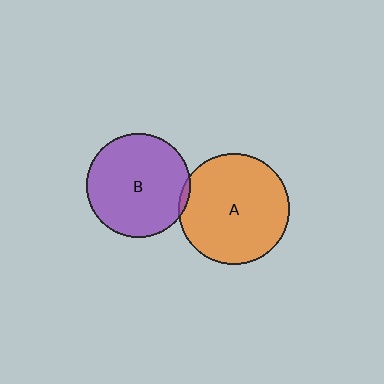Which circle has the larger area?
Circle A (orange).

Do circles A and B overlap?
Yes.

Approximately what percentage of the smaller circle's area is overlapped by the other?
Approximately 5%.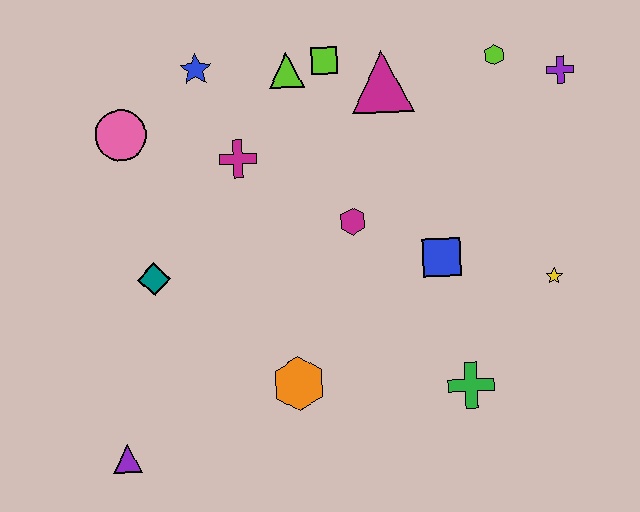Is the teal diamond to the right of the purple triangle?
Yes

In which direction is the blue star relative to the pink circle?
The blue star is to the right of the pink circle.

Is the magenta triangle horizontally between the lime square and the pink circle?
No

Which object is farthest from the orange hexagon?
The purple cross is farthest from the orange hexagon.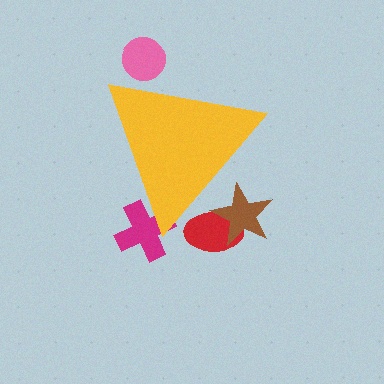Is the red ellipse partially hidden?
Yes, the red ellipse is partially hidden behind the yellow triangle.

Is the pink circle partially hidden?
Yes, the pink circle is partially hidden behind the yellow triangle.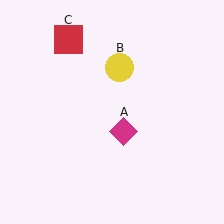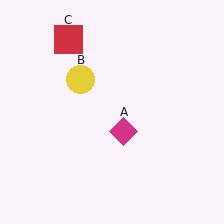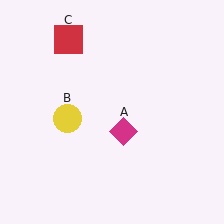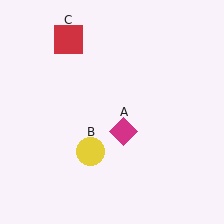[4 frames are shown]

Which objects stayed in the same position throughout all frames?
Magenta diamond (object A) and red square (object C) remained stationary.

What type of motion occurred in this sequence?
The yellow circle (object B) rotated counterclockwise around the center of the scene.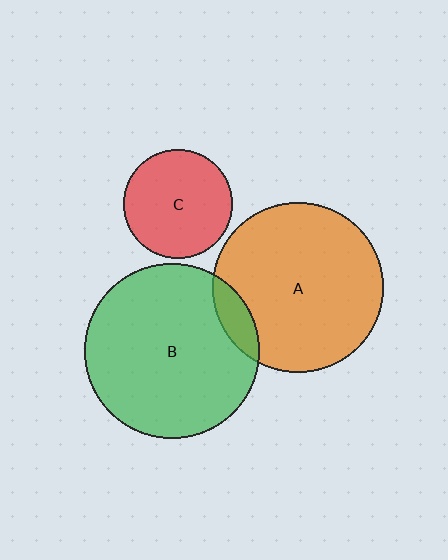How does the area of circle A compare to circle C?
Approximately 2.4 times.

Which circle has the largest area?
Circle B (green).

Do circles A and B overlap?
Yes.